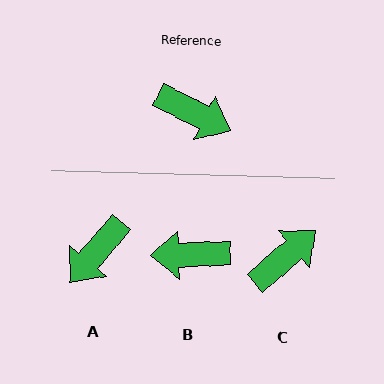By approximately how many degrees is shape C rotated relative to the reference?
Approximately 67 degrees counter-clockwise.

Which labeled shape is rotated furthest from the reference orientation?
B, about 151 degrees away.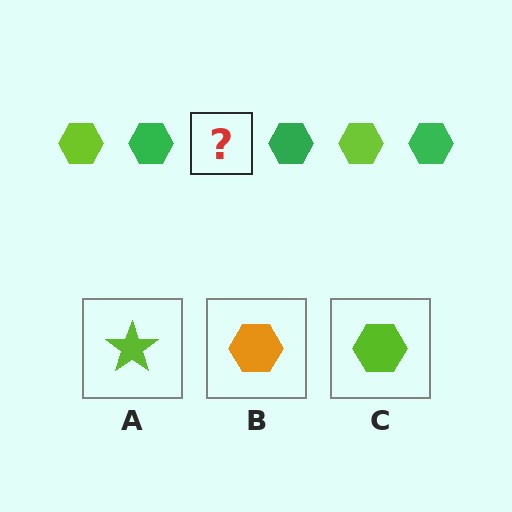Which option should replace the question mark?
Option C.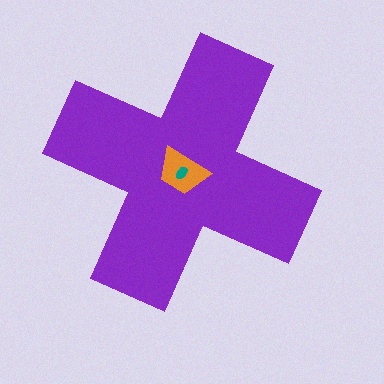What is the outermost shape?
The purple cross.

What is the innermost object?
The teal ellipse.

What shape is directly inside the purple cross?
The orange trapezoid.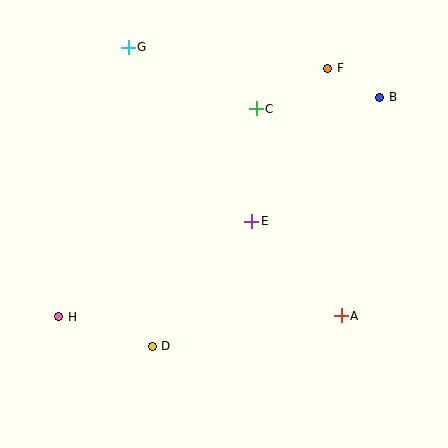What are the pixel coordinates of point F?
Point F is at (328, 68).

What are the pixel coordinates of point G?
Point G is at (128, 47).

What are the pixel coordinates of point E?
Point E is at (252, 221).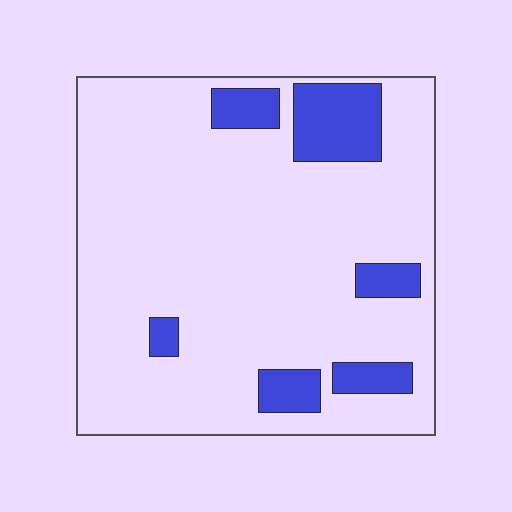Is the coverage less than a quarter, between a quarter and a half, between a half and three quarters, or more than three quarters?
Less than a quarter.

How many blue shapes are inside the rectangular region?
6.